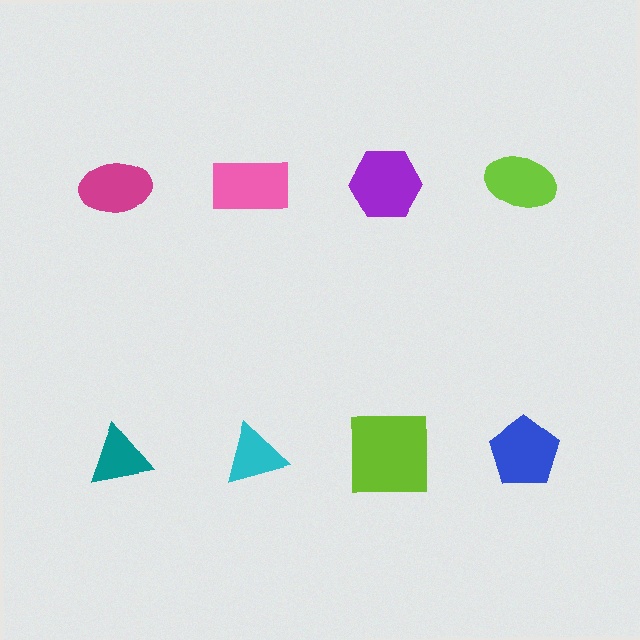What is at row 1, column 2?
A pink rectangle.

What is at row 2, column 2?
A cyan triangle.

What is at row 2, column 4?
A blue pentagon.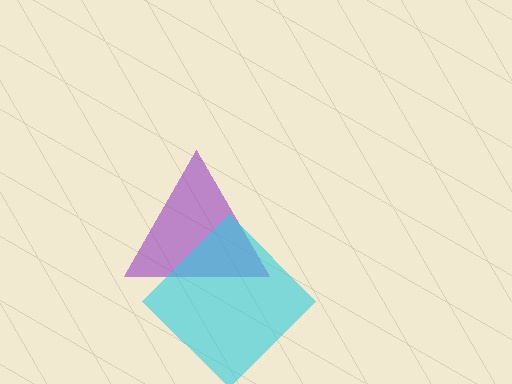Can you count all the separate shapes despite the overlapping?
Yes, there are 2 separate shapes.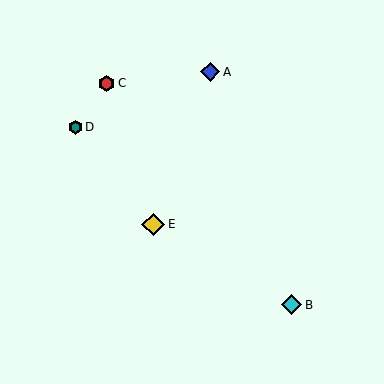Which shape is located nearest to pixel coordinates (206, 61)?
The blue diamond (labeled A) at (210, 72) is nearest to that location.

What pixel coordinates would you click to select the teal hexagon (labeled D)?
Click at (75, 127) to select the teal hexagon D.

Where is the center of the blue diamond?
The center of the blue diamond is at (210, 72).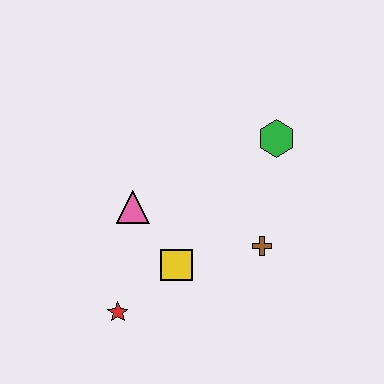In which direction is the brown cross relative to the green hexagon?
The brown cross is below the green hexagon.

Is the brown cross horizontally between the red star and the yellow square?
No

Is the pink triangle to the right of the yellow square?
No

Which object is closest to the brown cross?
The yellow square is closest to the brown cross.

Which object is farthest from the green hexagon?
The red star is farthest from the green hexagon.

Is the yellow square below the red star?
No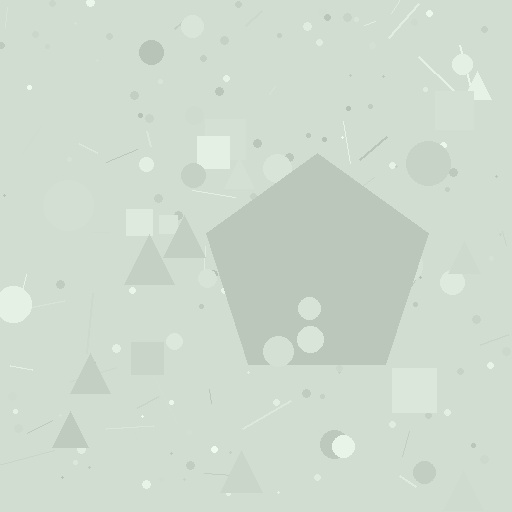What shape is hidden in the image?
A pentagon is hidden in the image.